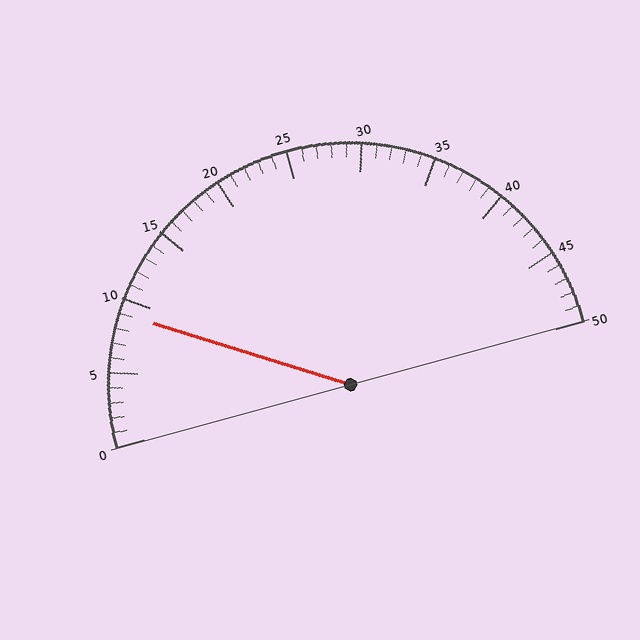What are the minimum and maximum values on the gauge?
The gauge ranges from 0 to 50.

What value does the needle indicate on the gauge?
The needle indicates approximately 9.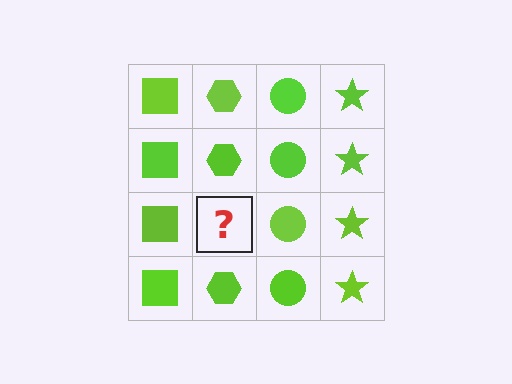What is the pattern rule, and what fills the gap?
The rule is that each column has a consistent shape. The gap should be filled with a lime hexagon.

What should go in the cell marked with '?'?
The missing cell should contain a lime hexagon.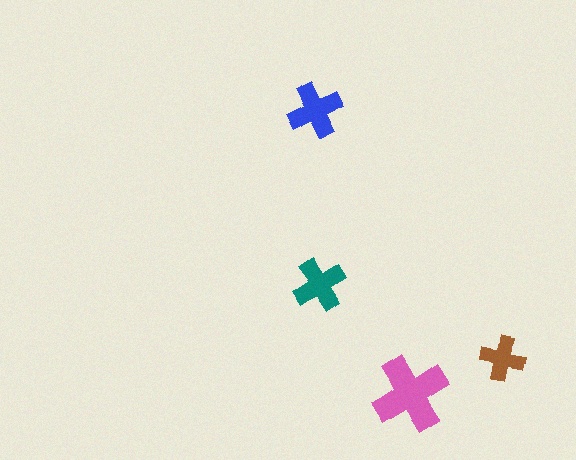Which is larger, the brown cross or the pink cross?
The pink one.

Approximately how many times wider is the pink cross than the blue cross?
About 1.5 times wider.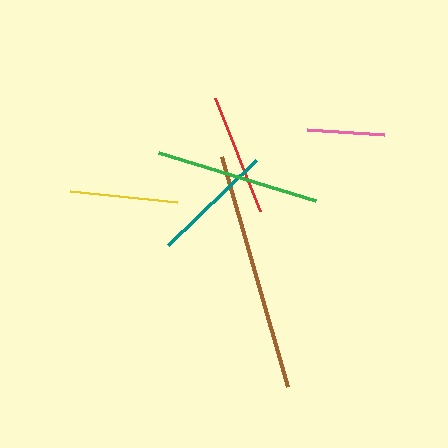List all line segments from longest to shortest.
From longest to shortest: brown, green, teal, red, yellow, pink.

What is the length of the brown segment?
The brown segment is approximately 239 pixels long.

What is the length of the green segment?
The green segment is approximately 164 pixels long.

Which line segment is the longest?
The brown line is the longest at approximately 239 pixels.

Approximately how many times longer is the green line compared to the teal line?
The green line is approximately 1.3 times the length of the teal line.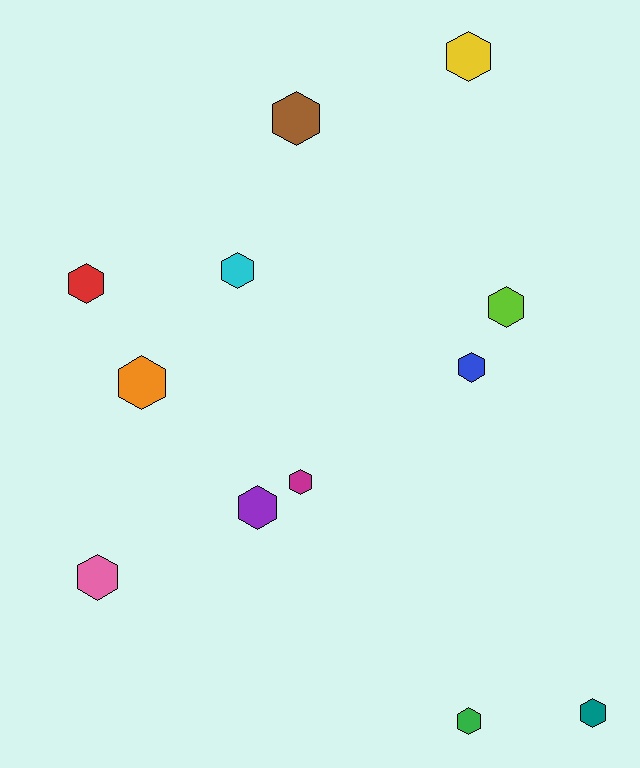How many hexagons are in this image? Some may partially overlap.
There are 12 hexagons.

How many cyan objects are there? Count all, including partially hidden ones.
There is 1 cyan object.